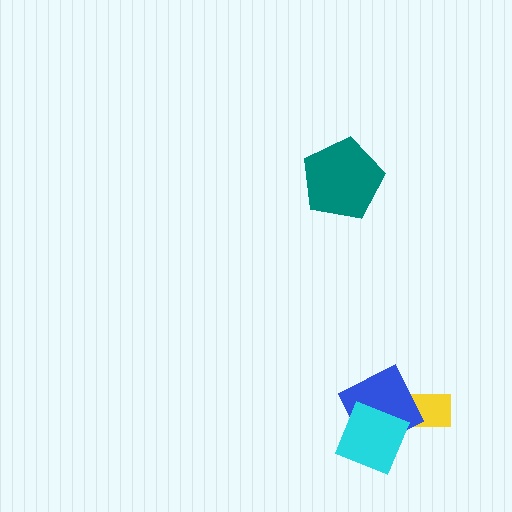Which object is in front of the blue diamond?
The cyan square is in front of the blue diamond.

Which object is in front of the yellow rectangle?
The blue diamond is in front of the yellow rectangle.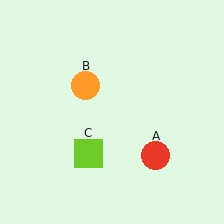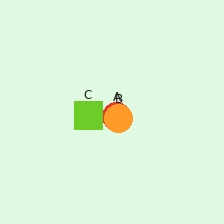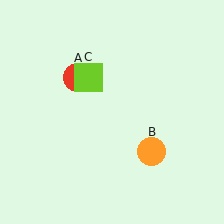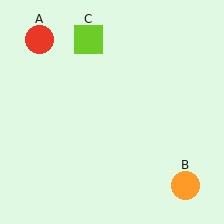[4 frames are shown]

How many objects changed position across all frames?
3 objects changed position: red circle (object A), orange circle (object B), lime square (object C).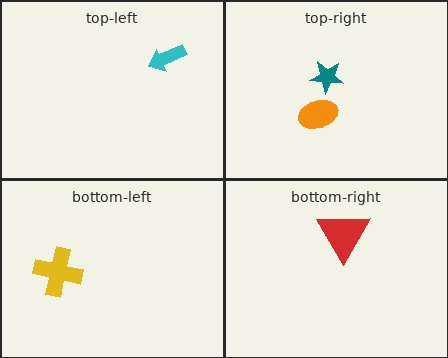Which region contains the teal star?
The top-right region.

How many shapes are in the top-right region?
2.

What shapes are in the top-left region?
The cyan arrow.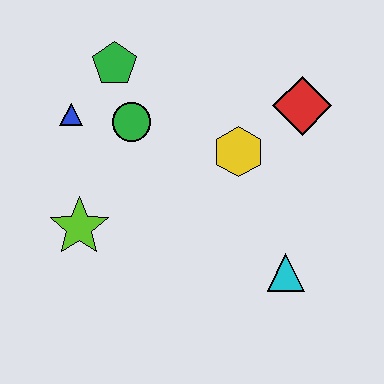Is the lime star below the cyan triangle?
No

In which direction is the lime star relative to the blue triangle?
The lime star is below the blue triangle.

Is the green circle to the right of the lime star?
Yes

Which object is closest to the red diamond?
The yellow hexagon is closest to the red diamond.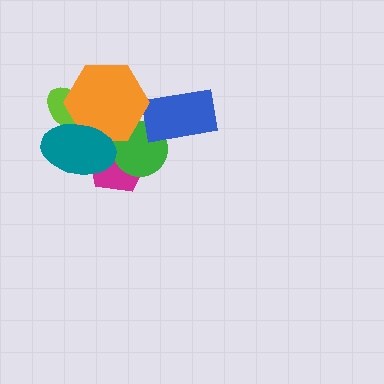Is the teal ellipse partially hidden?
No, no other shape covers it.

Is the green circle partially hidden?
Yes, it is partially covered by another shape.